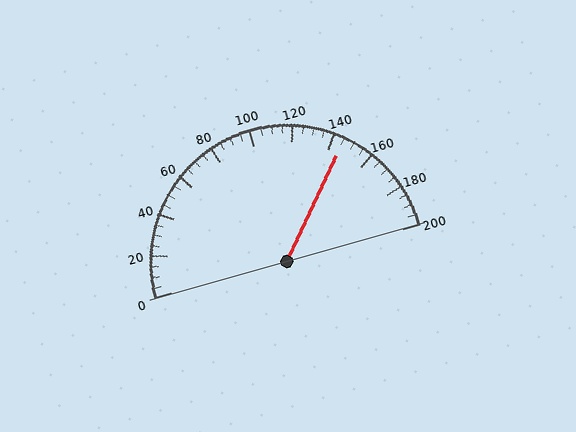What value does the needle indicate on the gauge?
The needle indicates approximately 145.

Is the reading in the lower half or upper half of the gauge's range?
The reading is in the upper half of the range (0 to 200).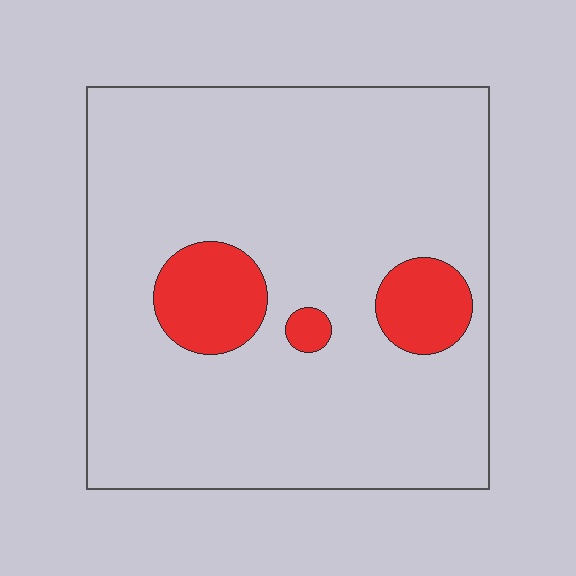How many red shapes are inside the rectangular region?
3.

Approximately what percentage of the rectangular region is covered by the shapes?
Approximately 10%.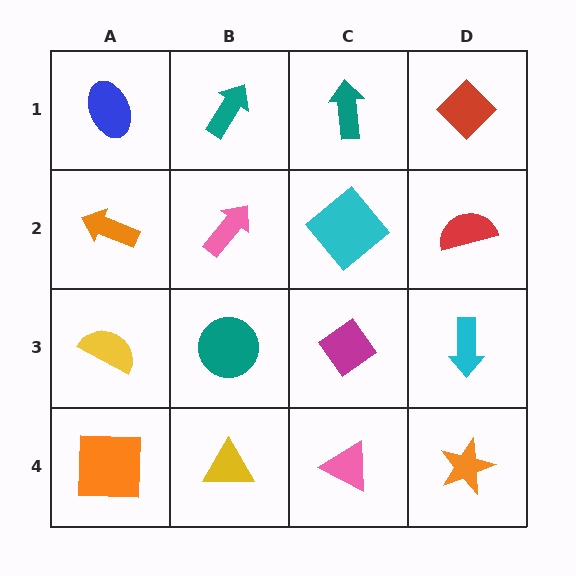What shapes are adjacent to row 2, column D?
A red diamond (row 1, column D), a cyan arrow (row 3, column D), a cyan diamond (row 2, column C).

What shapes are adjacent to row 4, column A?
A yellow semicircle (row 3, column A), a yellow triangle (row 4, column B).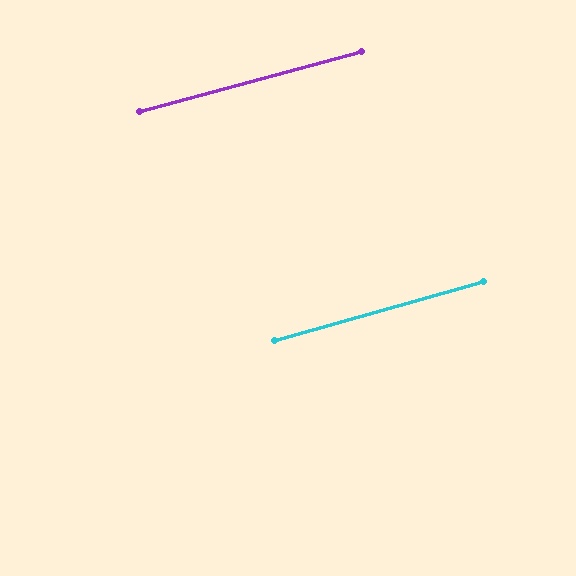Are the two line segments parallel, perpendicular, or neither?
Parallel — their directions differ by only 0.3°.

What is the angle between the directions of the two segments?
Approximately 0 degrees.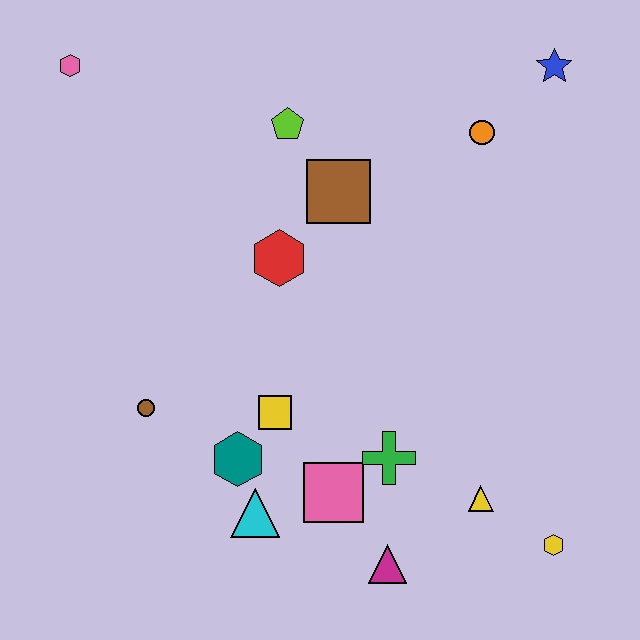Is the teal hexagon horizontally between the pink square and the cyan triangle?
No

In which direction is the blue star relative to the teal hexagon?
The blue star is above the teal hexagon.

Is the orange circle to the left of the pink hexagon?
No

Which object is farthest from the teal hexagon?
The blue star is farthest from the teal hexagon.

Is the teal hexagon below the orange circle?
Yes